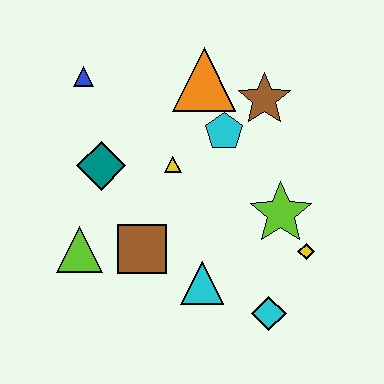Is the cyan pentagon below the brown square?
No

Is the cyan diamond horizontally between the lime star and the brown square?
Yes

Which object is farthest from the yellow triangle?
The cyan diamond is farthest from the yellow triangle.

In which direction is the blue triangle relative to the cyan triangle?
The blue triangle is above the cyan triangle.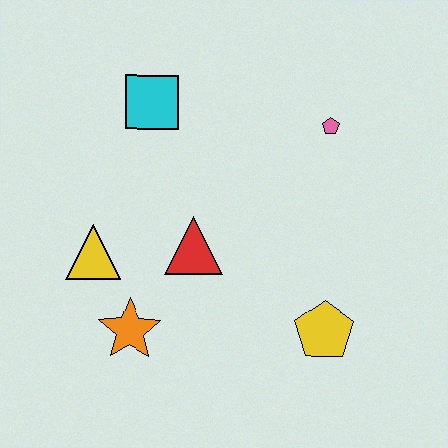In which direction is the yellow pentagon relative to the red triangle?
The yellow pentagon is to the right of the red triangle.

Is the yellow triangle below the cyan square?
Yes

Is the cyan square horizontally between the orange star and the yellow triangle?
No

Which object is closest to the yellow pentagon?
The red triangle is closest to the yellow pentagon.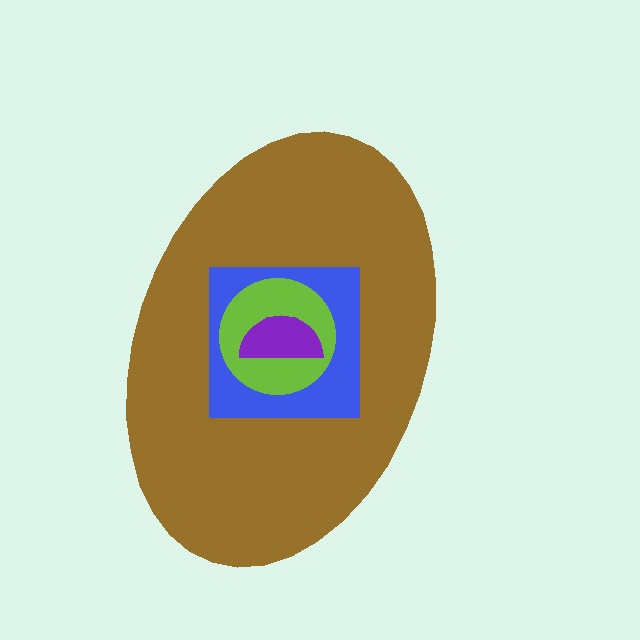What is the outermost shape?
The brown ellipse.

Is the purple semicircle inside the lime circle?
Yes.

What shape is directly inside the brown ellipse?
The blue square.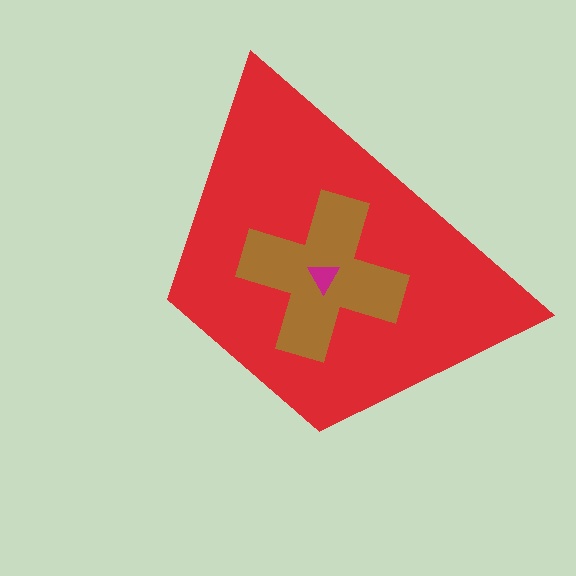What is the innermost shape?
The magenta triangle.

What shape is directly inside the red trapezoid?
The brown cross.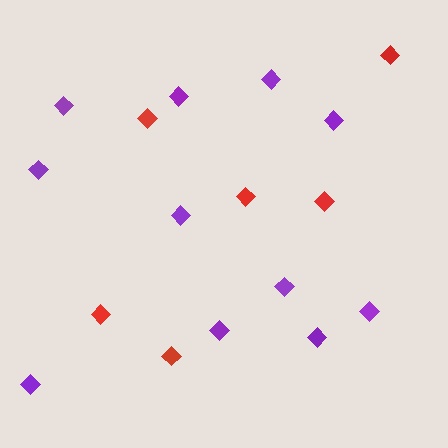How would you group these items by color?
There are 2 groups: one group of purple diamonds (11) and one group of red diamonds (6).